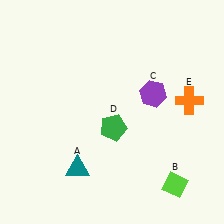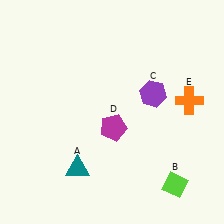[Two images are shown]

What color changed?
The pentagon (D) changed from green in Image 1 to magenta in Image 2.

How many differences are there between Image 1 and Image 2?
There is 1 difference between the two images.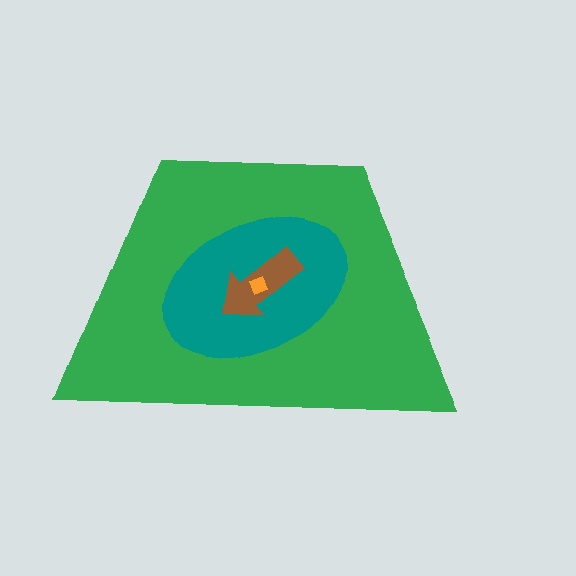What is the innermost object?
The orange square.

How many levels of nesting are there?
4.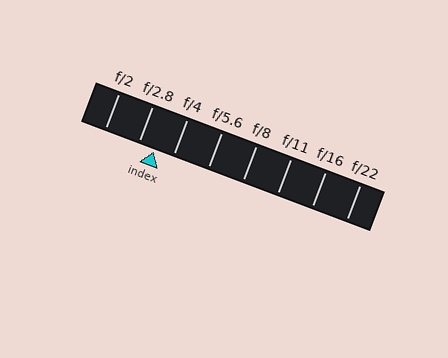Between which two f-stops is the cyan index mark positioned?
The index mark is between f/2.8 and f/4.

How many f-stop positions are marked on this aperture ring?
There are 8 f-stop positions marked.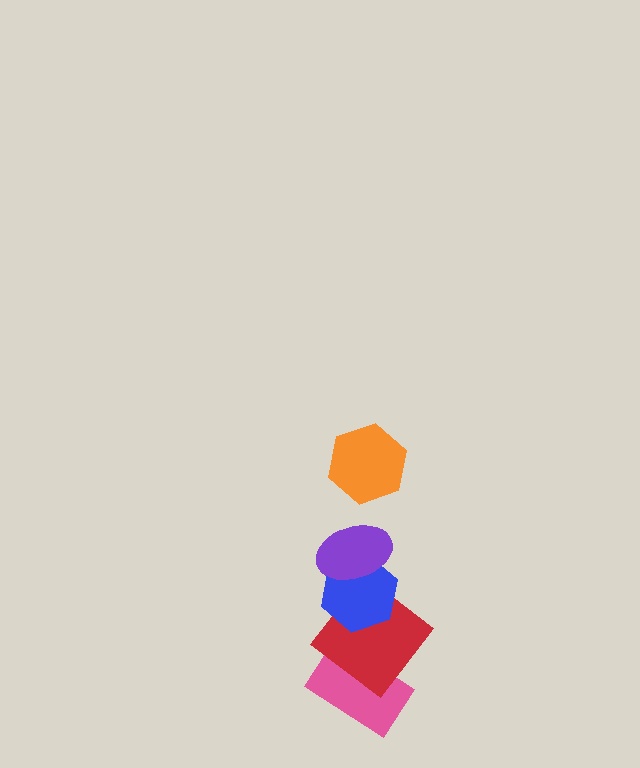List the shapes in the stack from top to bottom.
From top to bottom: the orange hexagon, the purple ellipse, the blue hexagon, the red diamond, the pink rectangle.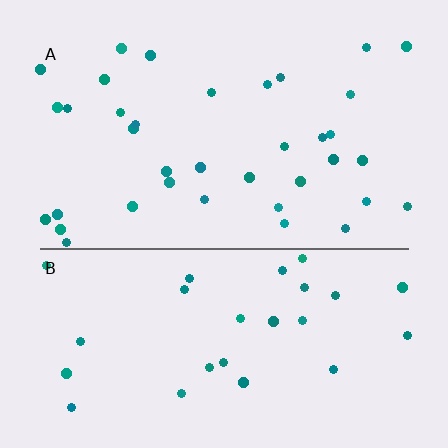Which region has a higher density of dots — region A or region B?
A (the top).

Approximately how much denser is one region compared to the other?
Approximately 1.4× — region A over region B.